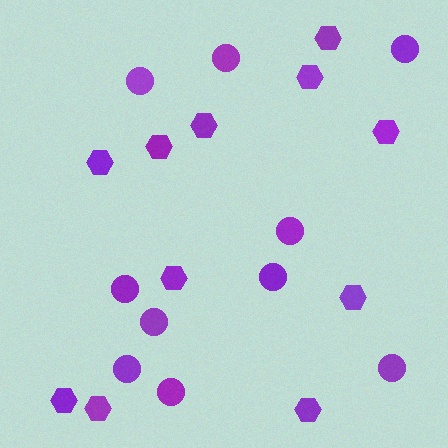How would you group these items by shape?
There are 2 groups: one group of hexagons (11) and one group of circles (10).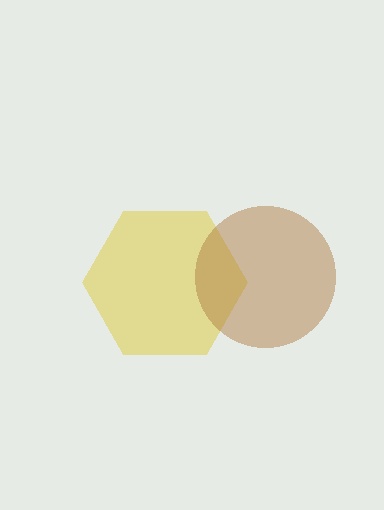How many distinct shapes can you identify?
There are 2 distinct shapes: a yellow hexagon, a brown circle.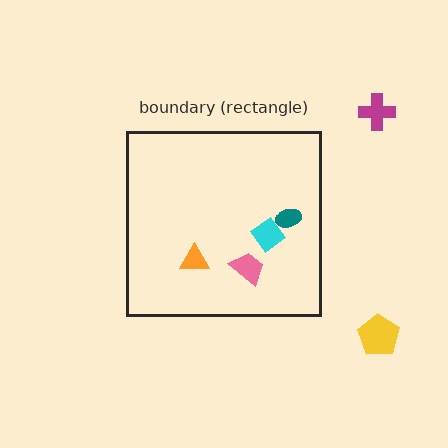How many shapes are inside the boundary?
4 inside, 2 outside.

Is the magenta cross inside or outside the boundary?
Outside.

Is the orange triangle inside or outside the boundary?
Inside.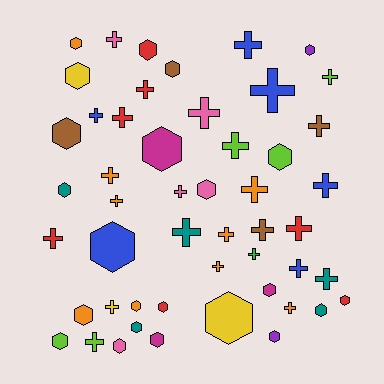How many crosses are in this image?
There are 27 crosses.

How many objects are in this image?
There are 50 objects.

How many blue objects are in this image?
There are 6 blue objects.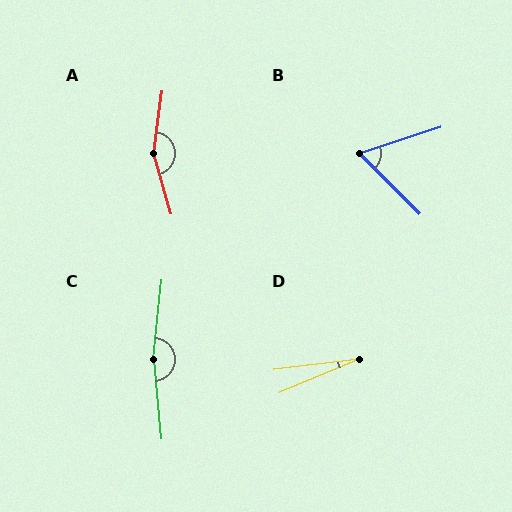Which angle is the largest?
C, at approximately 169 degrees.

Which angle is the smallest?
D, at approximately 16 degrees.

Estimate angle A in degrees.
Approximately 155 degrees.